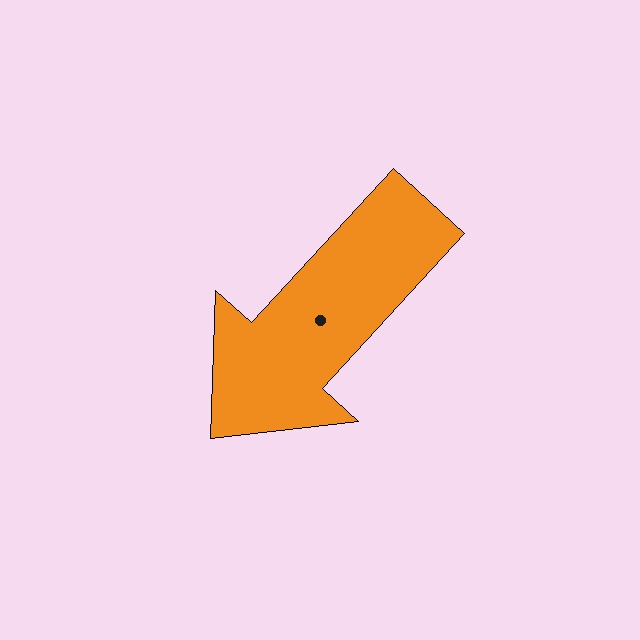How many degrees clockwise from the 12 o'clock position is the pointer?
Approximately 223 degrees.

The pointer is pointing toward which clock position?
Roughly 7 o'clock.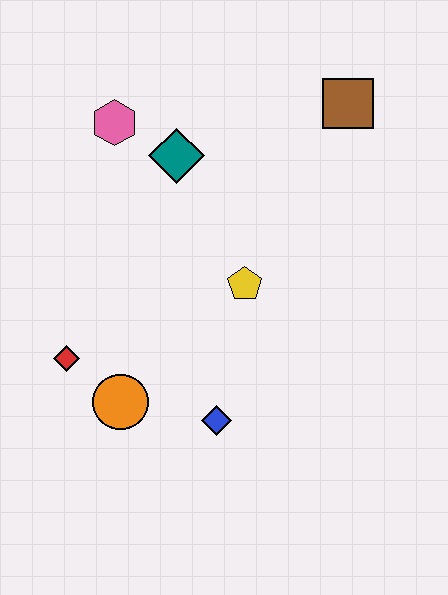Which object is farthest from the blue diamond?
The brown square is farthest from the blue diamond.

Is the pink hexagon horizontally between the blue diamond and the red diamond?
Yes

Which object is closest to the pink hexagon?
The teal diamond is closest to the pink hexagon.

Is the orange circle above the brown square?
No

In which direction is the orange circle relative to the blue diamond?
The orange circle is to the left of the blue diamond.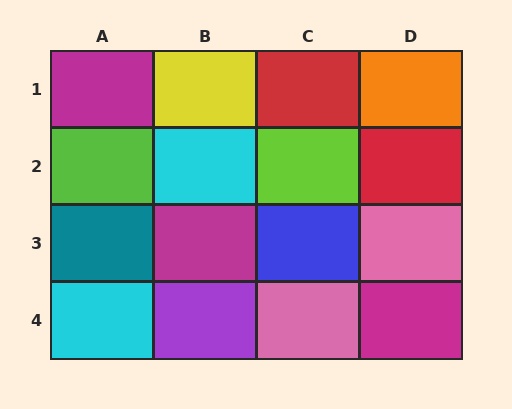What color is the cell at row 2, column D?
Red.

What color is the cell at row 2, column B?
Cyan.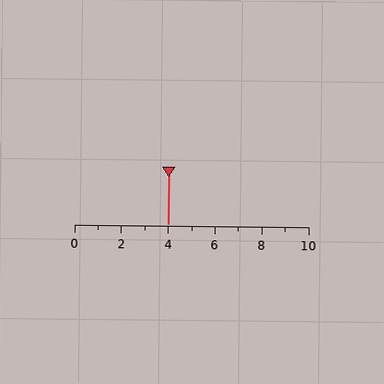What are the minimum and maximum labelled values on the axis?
The axis runs from 0 to 10.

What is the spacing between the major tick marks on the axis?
The major ticks are spaced 2 apart.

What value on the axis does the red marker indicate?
The marker indicates approximately 4.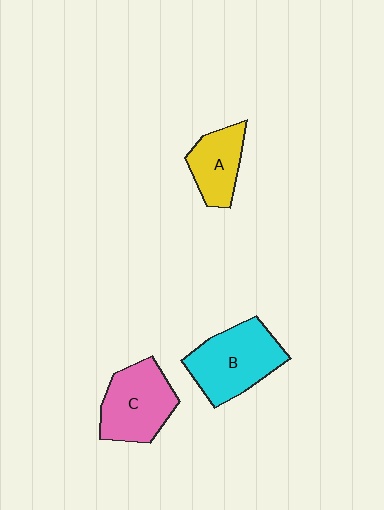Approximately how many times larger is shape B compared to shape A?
Approximately 1.6 times.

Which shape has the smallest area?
Shape A (yellow).